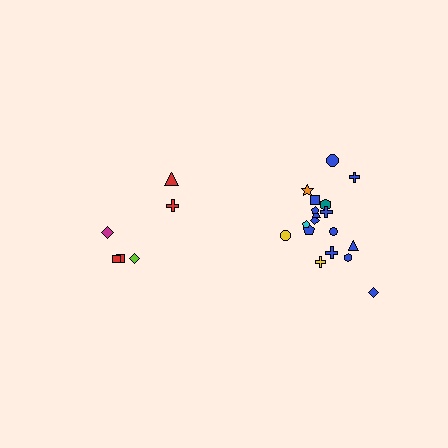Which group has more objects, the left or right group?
The right group.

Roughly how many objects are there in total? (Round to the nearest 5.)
Roughly 25 objects in total.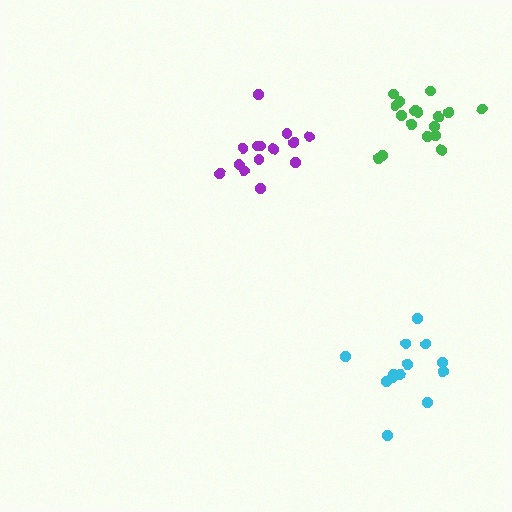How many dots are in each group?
Group 1: 17 dots, Group 2: 13 dots, Group 3: 14 dots (44 total).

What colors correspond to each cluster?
The clusters are colored: green, cyan, purple.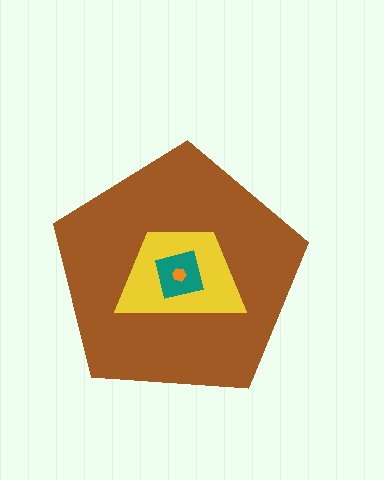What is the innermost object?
The orange hexagon.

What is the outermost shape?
The brown pentagon.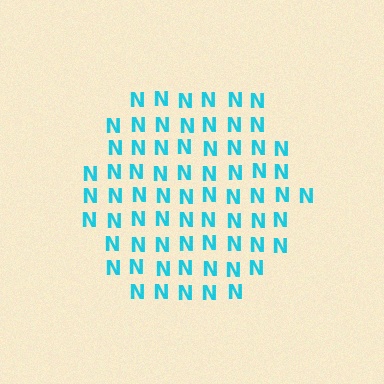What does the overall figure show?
The overall figure shows a hexagon.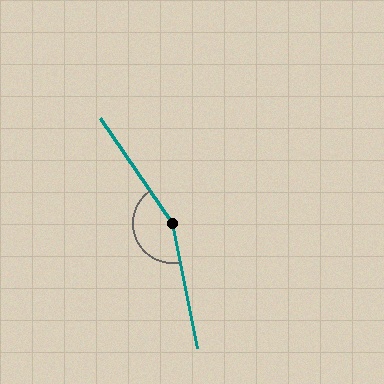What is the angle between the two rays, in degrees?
Approximately 157 degrees.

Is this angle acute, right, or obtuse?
It is obtuse.